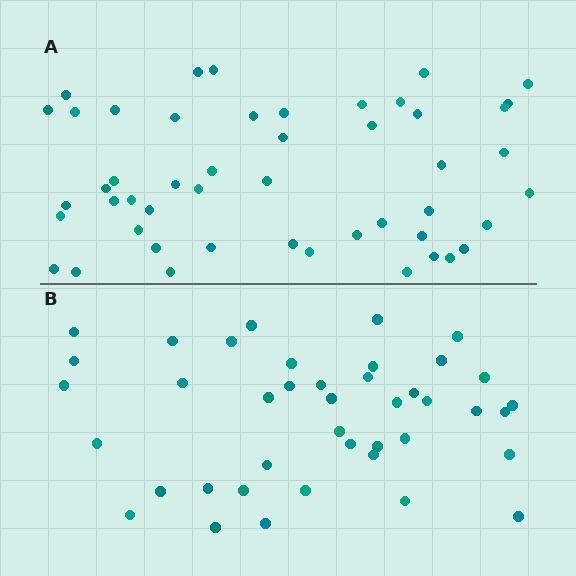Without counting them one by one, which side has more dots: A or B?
Region A (the top region) has more dots.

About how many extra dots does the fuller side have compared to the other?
Region A has roughly 8 or so more dots than region B.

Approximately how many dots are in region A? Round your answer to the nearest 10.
About 50 dots. (The exact count is 49, which rounds to 50.)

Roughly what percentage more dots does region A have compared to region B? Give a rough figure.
About 20% more.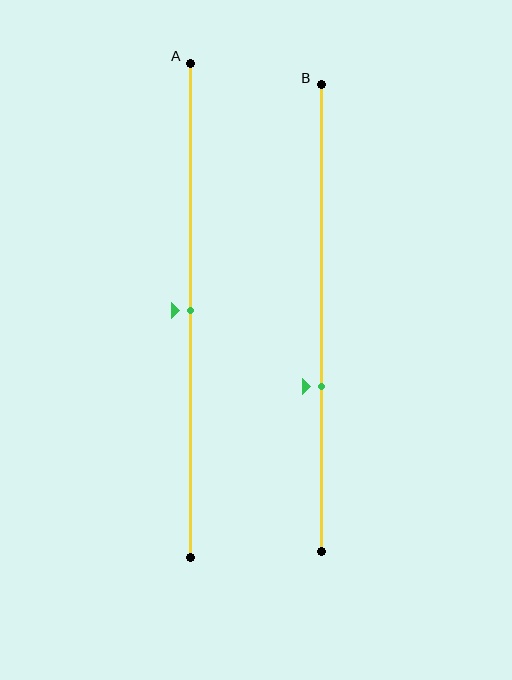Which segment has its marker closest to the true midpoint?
Segment A has its marker closest to the true midpoint.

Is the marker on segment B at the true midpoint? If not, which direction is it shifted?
No, the marker on segment B is shifted downward by about 15% of the segment length.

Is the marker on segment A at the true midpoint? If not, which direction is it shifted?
Yes, the marker on segment A is at the true midpoint.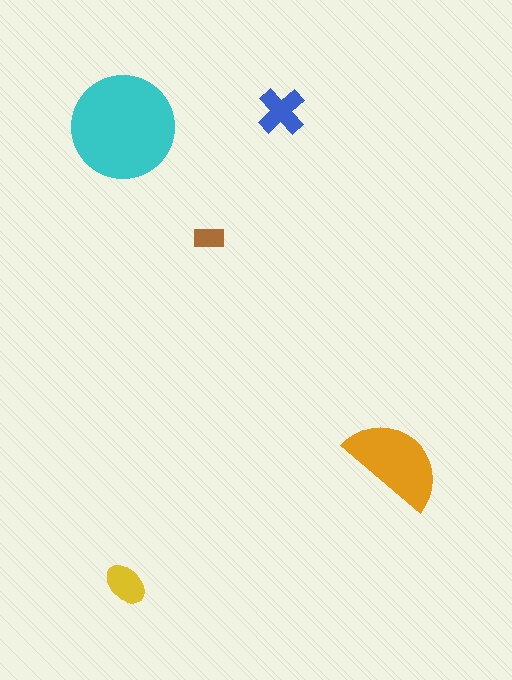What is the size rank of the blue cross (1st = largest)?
3rd.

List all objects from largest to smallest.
The cyan circle, the orange semicircle, the blue cross, the yellow ellipse, the brown rectangle.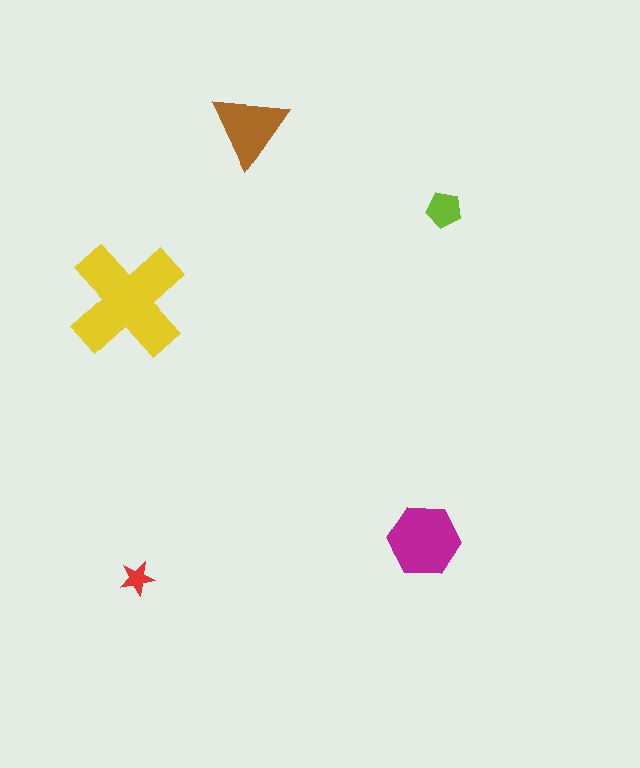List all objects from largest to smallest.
The yellow cross, the magenta hexagon, the brown triangle, the lime pentagon, the red star.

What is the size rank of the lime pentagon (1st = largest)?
4th.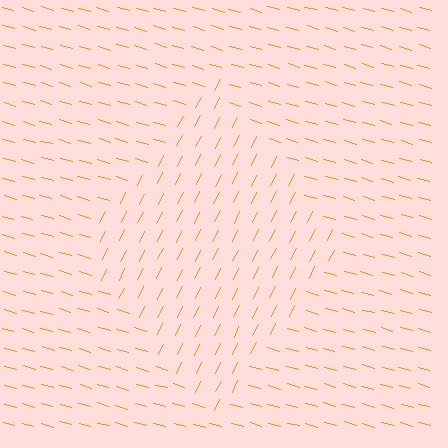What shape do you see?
I see a diamond.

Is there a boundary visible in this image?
Yes, there is a texture boundary formed by a change in line orientation.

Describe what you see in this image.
The image is filled with small orange line segments. A diamond region in the image has lines oriented differently from the surrounding lines, creating a visible texture boundary.